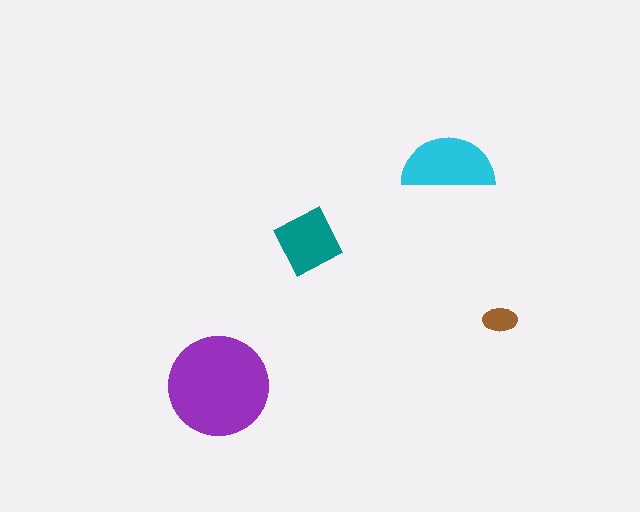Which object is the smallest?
The brown ellipse.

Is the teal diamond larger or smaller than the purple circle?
Smaller.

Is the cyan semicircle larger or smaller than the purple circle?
Smaller.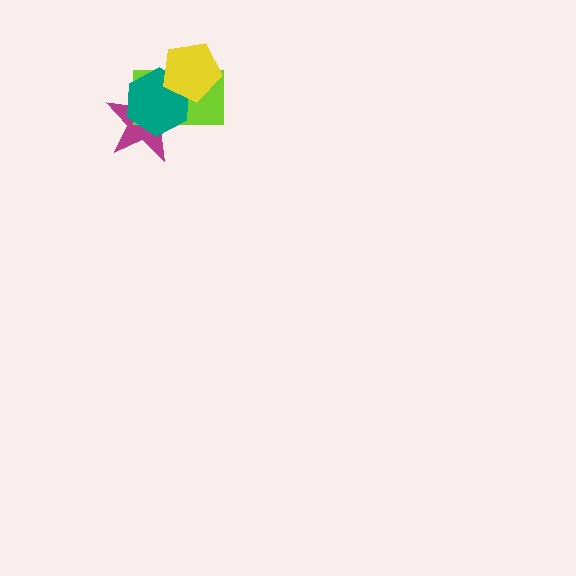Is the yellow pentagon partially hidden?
No, no other shape covers it.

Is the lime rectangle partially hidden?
Yes, it is partially covered by another shape.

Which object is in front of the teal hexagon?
The yellow pentagon is in front of the teal hexagon.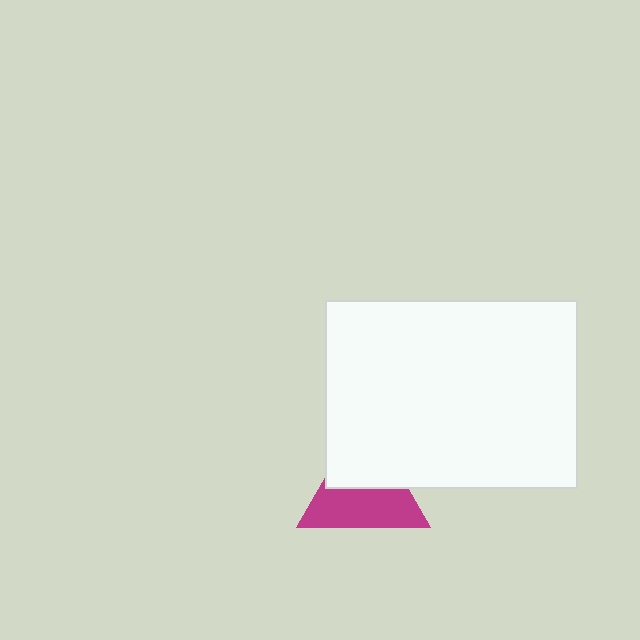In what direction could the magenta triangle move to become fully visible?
The magenta triangle could move down. That would shift it out from behind the white rectangle entirely.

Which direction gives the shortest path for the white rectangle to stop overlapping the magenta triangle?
Moving up gives the shortest separation.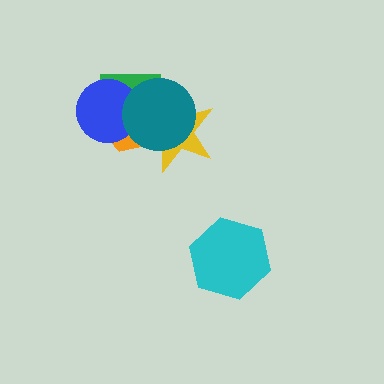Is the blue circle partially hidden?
Yes, it is partially covered by another shape.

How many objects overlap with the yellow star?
3 objects overlap with the yellow star.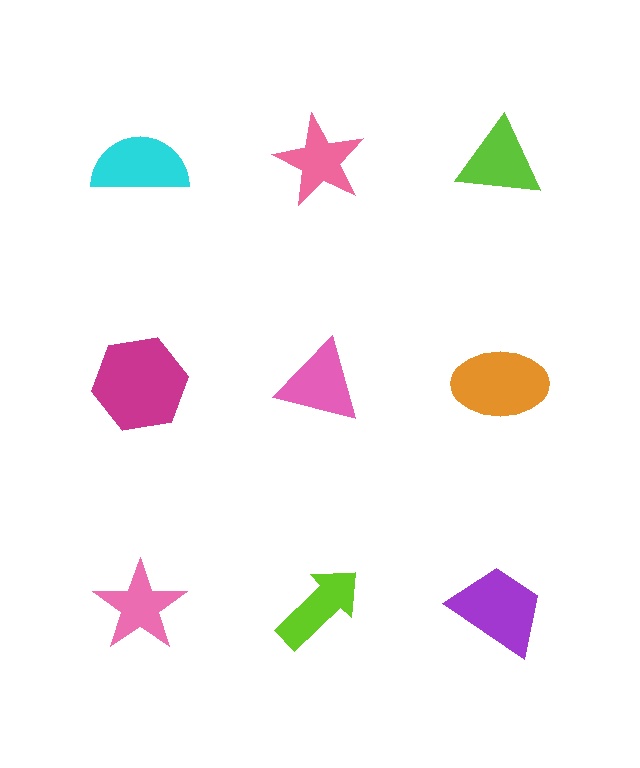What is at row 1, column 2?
A pink star.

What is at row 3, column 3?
A purple trapezoid.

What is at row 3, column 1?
A pink star.